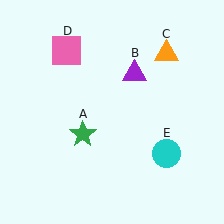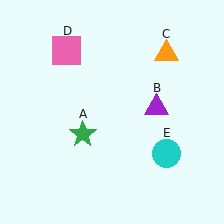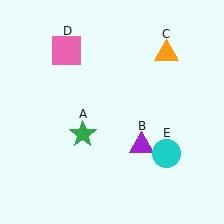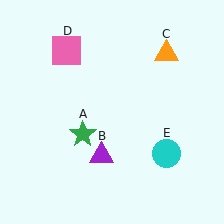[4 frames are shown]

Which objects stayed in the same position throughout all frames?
Green star (object A) and orange triangle (object C) and pink square (object D) and cyan circle (object E) remained stationary.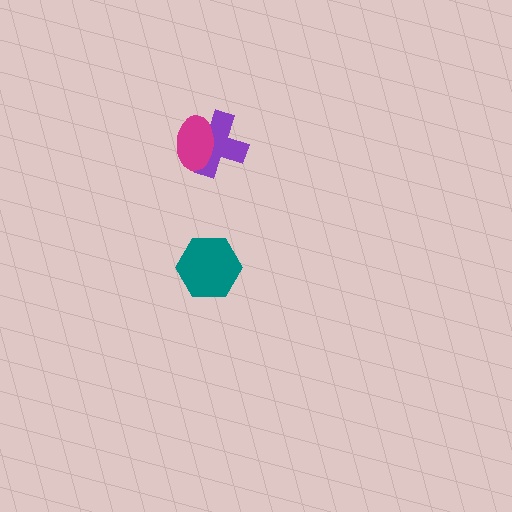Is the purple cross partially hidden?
Yes, it is partially covered by another shape.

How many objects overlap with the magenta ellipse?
1 object overlaps with the magenta ellipse.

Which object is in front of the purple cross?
The magenta ellipse is in front of the purple cross.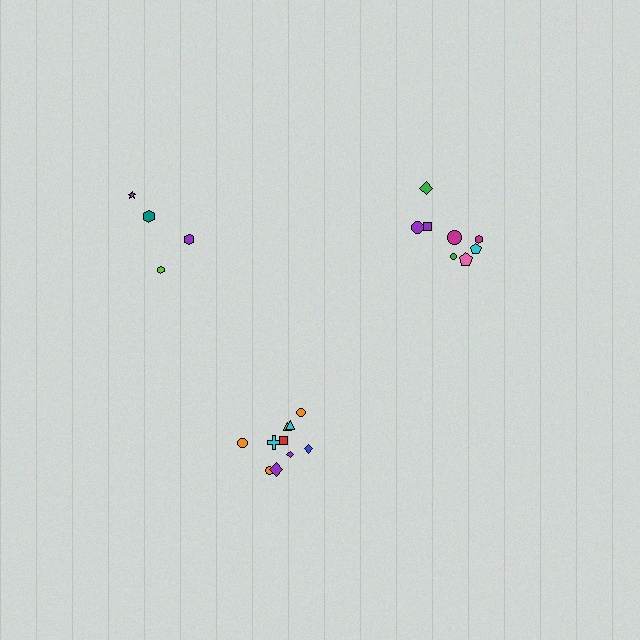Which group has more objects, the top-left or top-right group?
The top-right group.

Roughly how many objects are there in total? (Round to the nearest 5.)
Roughly 20 objects in total.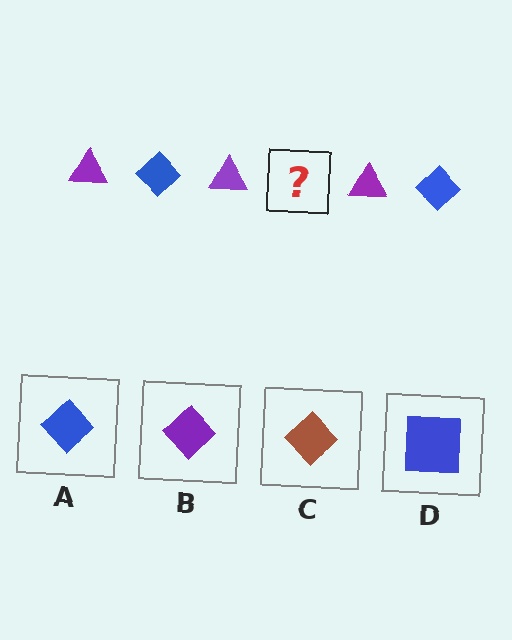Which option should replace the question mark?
Option A.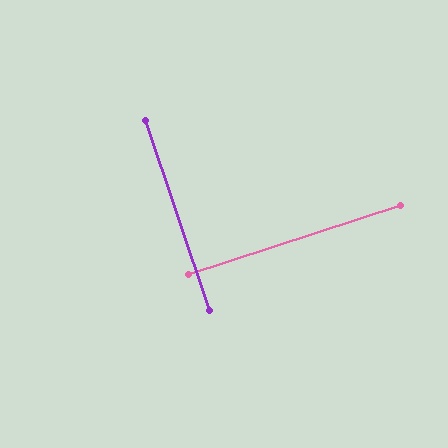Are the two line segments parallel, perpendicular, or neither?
Perpendicular — they meet at approximately 89°.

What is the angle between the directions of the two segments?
Approximately 89 degrees.